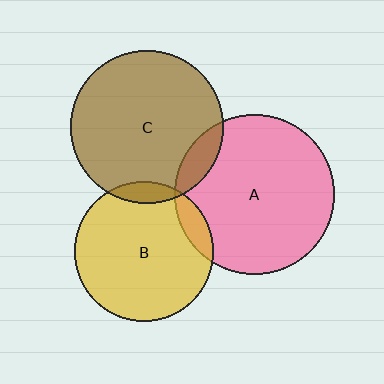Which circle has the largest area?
Circle A (pink).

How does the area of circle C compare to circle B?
Approximately 1.2 times.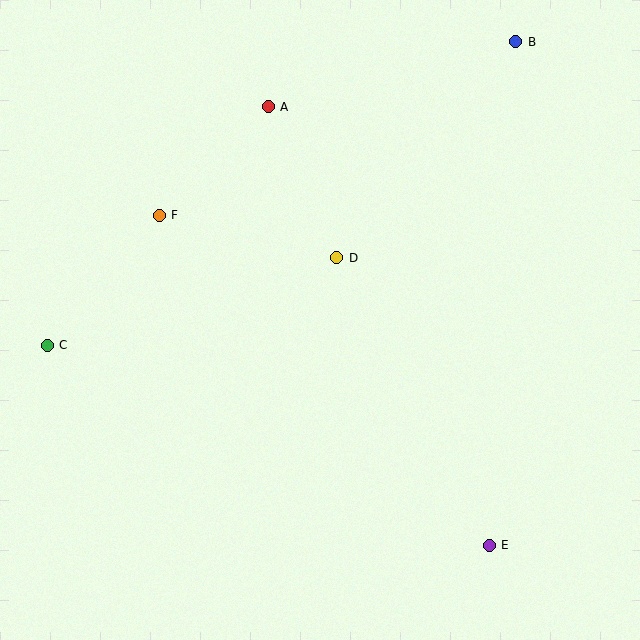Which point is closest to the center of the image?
Point D at (337, 258) is closest to the center.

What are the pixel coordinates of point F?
Point F is at (159, 215).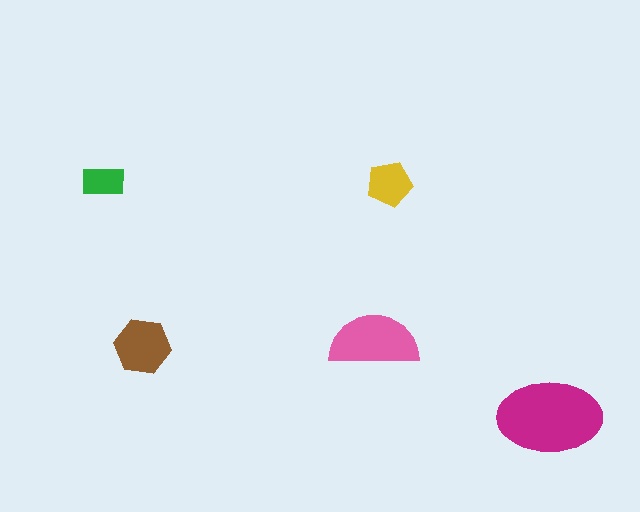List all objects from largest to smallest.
The magenta ellipse, the pink semicircle, the brown hexagon, the yellow pentagon, the green rectangle.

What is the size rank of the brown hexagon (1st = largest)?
3rd.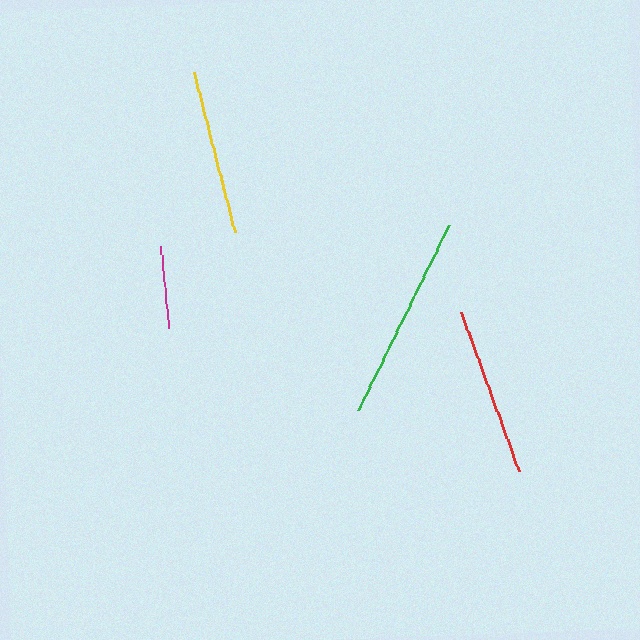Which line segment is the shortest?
The magenta line is the shortest at approximately 82 pixels.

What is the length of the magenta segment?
The magenta segment is approximately 82 pixels long.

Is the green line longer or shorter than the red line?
The green line is longer than the red line.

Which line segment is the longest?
The green line is the longest at approximately 206 pixels.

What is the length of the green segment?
The green segment is approximately 206 pixels long.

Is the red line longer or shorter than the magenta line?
The red line is longer than the magenta line.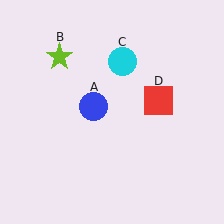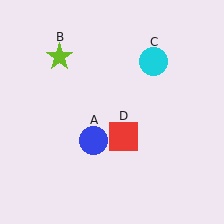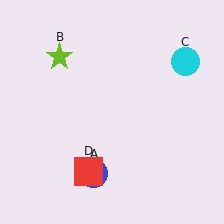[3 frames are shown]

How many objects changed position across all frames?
3 objects changed position: blue circle (object A), cyan circle (object C), red square (object D).